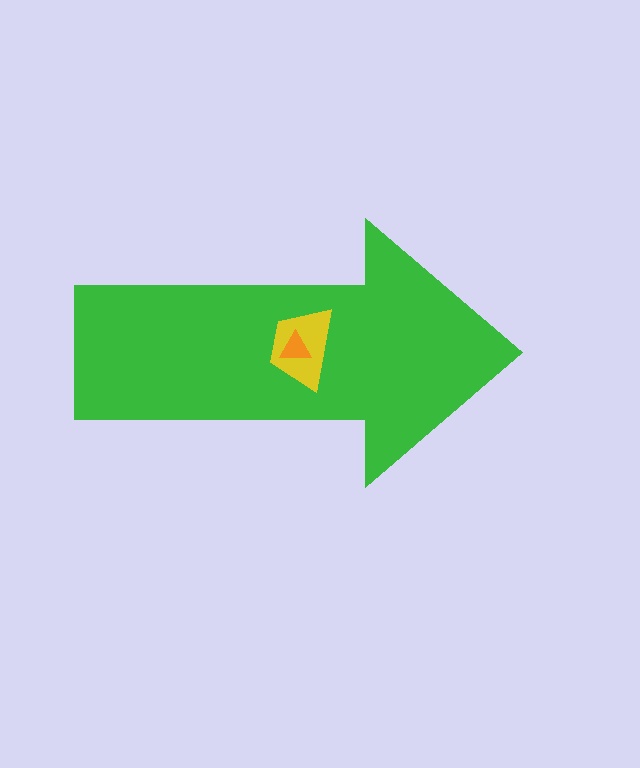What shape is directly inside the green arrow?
The yellow trapezoid.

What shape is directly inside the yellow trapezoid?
The orange triangle.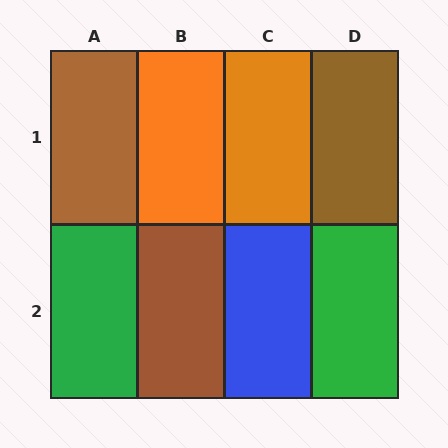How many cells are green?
2 cells are green.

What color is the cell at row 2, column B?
Brown.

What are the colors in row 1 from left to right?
Brown, orange, orange, brown.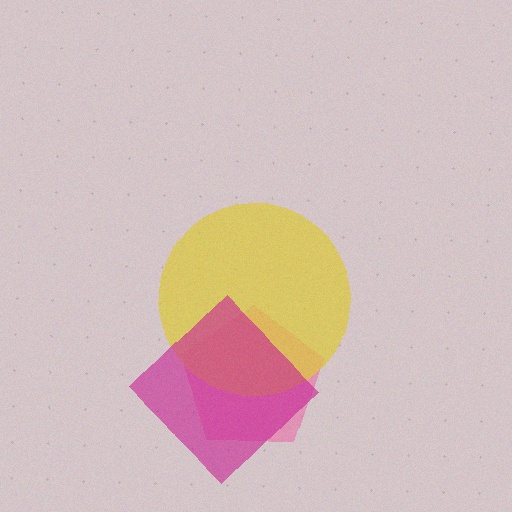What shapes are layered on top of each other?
The layered shapes are: a pink pentagon, a yellow circle, a magenta diamond.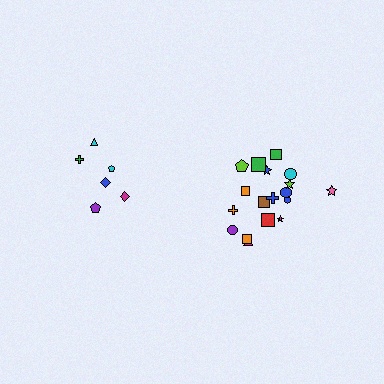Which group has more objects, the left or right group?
The right group.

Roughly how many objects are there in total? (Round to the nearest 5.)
Roughly 25 objects in total.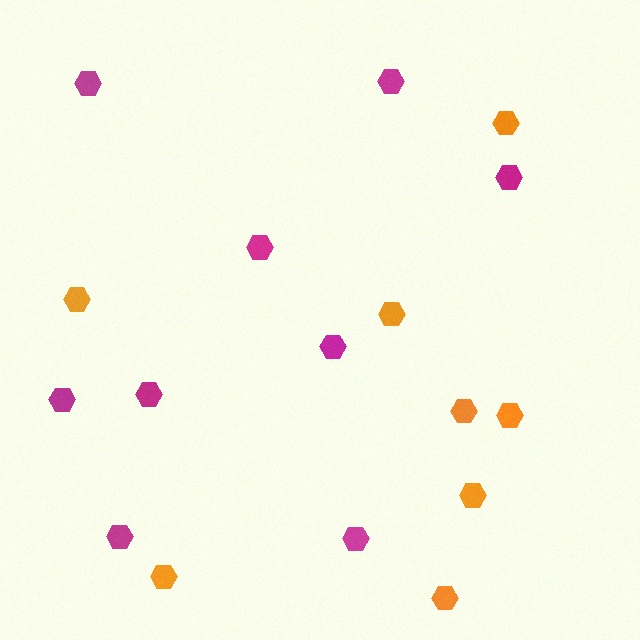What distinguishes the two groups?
There are 2 groups: one group of magenta hexagons (9) and one group of orange hexagons (8).